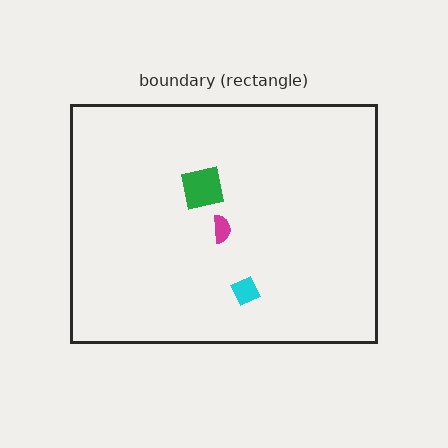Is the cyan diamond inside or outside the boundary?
Inside.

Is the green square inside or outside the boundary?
Inside.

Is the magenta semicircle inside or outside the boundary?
Inside.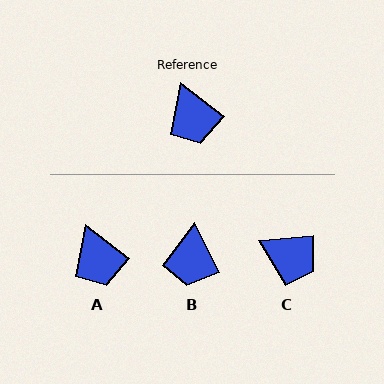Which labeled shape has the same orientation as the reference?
A.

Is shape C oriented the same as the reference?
No, it is off by about 43 degrees.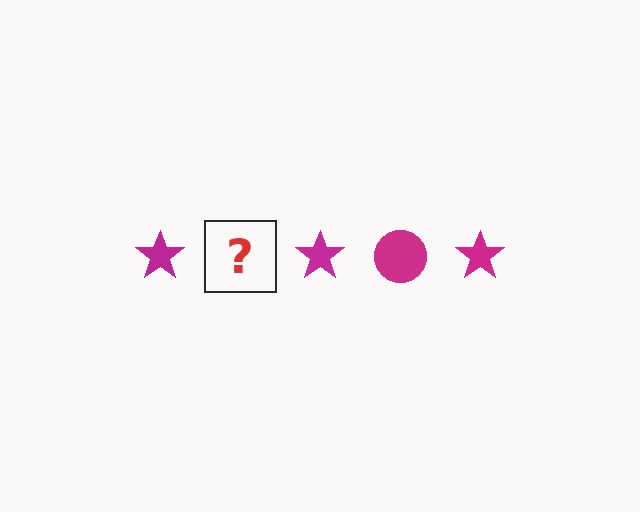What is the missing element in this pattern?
The missing element is a magenta circle.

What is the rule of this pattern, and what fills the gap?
The rule is that the pattern cycles through star, circle shapes in magenta. The gap should be filled with a magenta circle.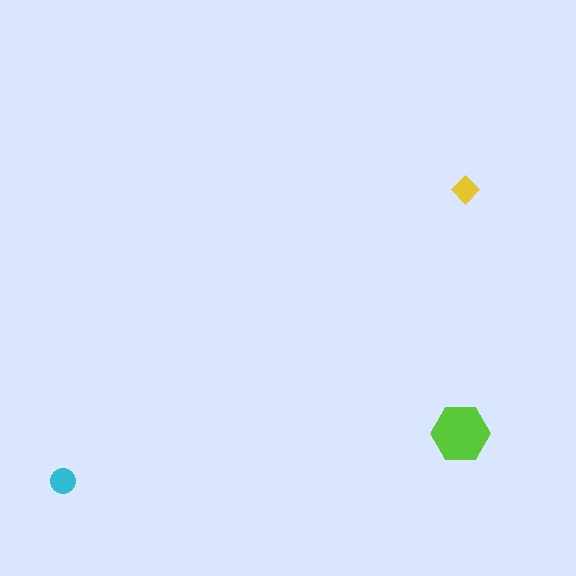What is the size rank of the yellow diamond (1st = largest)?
3rd.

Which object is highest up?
The yellow diamond is topmost.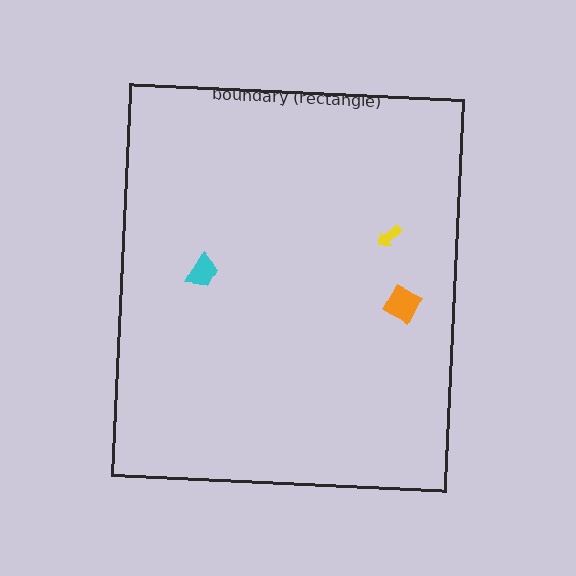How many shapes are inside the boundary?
3 inside, 0 outside.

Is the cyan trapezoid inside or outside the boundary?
Inside.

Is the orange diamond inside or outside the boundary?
Inside.